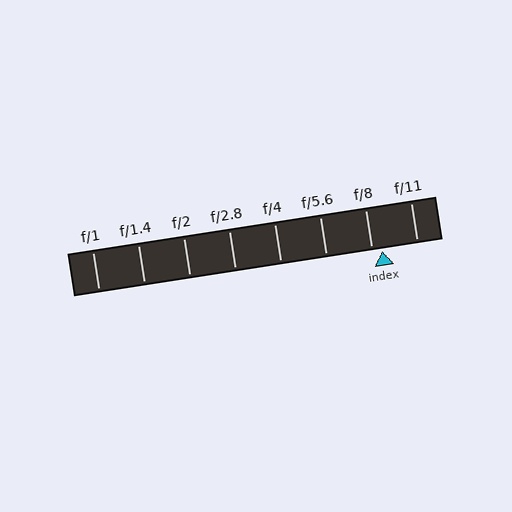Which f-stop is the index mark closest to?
The index mark is closest to f/8.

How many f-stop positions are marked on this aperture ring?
There are 8 f-stop positions marked.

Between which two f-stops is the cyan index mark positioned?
The index mark is between f/8 and f/11.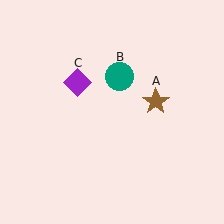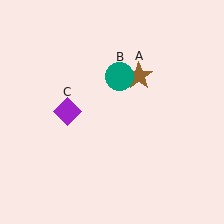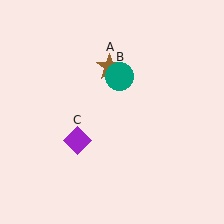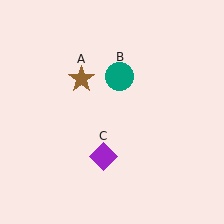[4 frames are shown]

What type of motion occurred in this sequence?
The brown star (object A), purple diamond (object C) rotated counterclockwise around the center of the scene.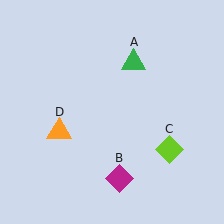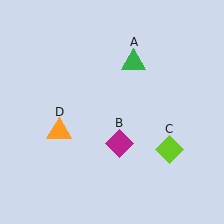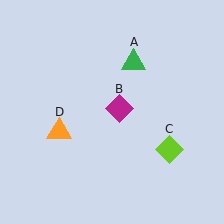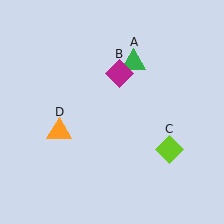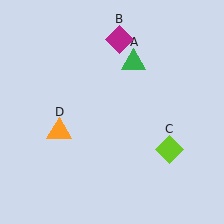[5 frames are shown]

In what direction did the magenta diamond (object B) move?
The magenta diamond (object B) moved up.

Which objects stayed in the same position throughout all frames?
Green triangle (object A) and lime diamond (object C) and orange triangle (object D) remained stationary.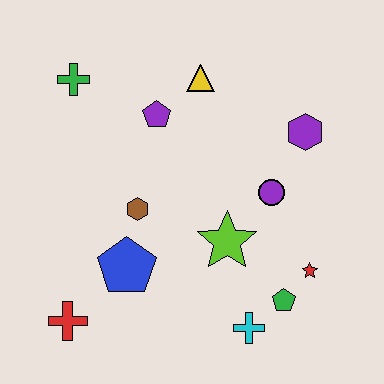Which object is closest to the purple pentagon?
The yellow triangle is closest to the purple pentagon.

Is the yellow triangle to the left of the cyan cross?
Yes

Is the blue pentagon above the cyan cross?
Yes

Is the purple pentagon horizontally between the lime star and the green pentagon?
No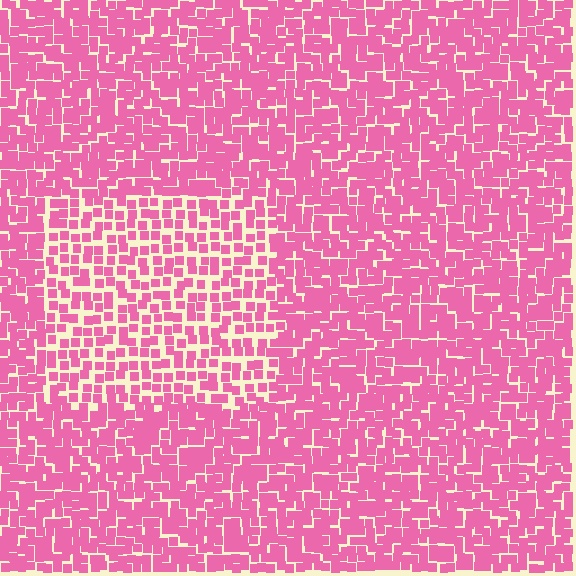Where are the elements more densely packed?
The elements are more densely packed outside the rectangle boundary.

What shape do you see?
I see a rectangle.